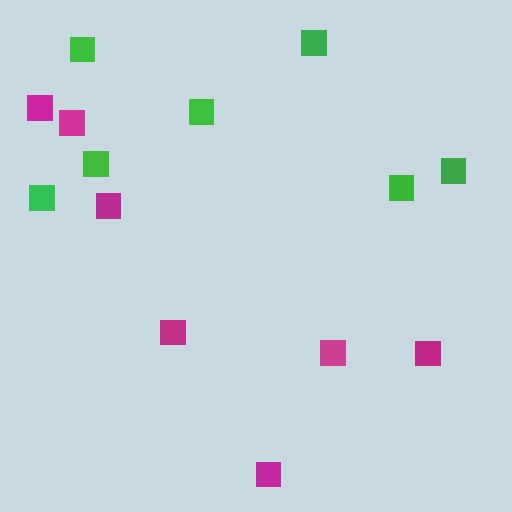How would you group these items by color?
There are 2 groups: one group of green squares (7) and one group of magenta squares (7).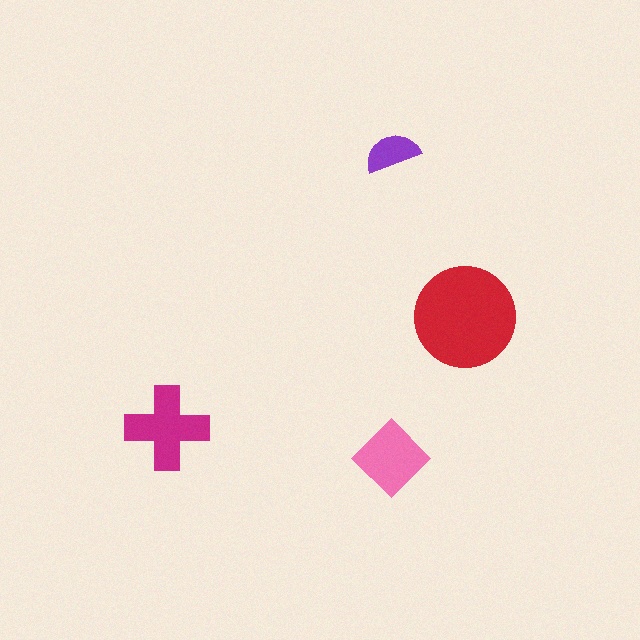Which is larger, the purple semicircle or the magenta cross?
The magenta cross.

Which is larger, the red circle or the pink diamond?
The red circle.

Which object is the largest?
The red circle.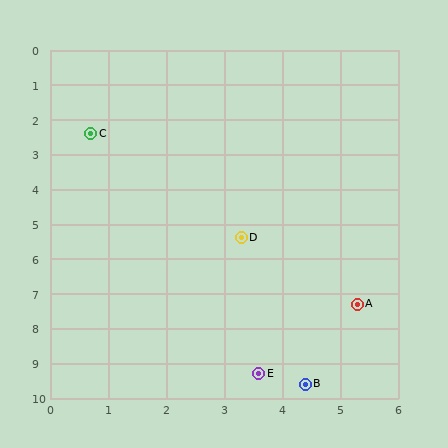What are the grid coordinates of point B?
Point B is at approximately (4.4, 9.6).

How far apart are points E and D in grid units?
Points E and D are about 3.9 grid units apart.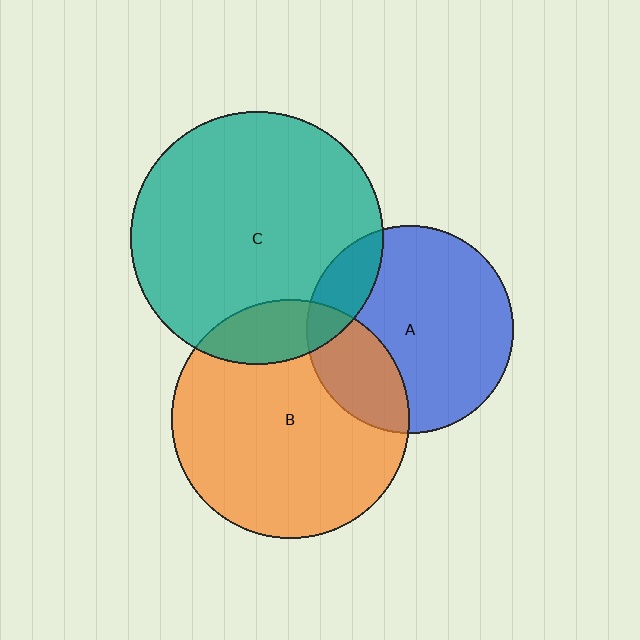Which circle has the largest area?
Circle C (teal).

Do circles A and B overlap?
Yes.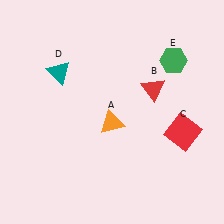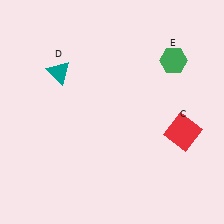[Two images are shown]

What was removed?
The red triangle (B), the orange triangle (A) were removed in Image 2.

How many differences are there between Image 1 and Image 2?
There are 2 differences between the two images.